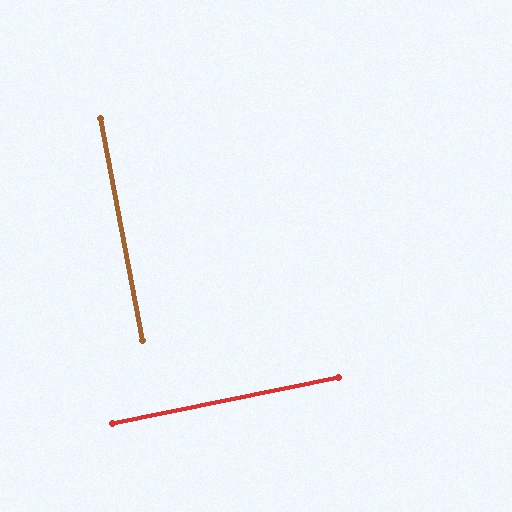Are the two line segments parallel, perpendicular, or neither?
Perpendicular — they meet at approximately 89°.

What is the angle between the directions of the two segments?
Approximately 89 degrees.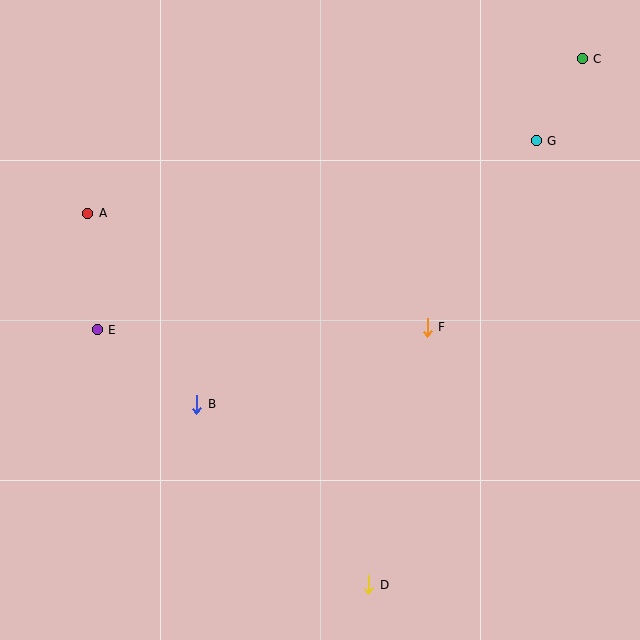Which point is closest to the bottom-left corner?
Point B is closest to the bottom-left corner.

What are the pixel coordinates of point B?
Point B is at (197, 404).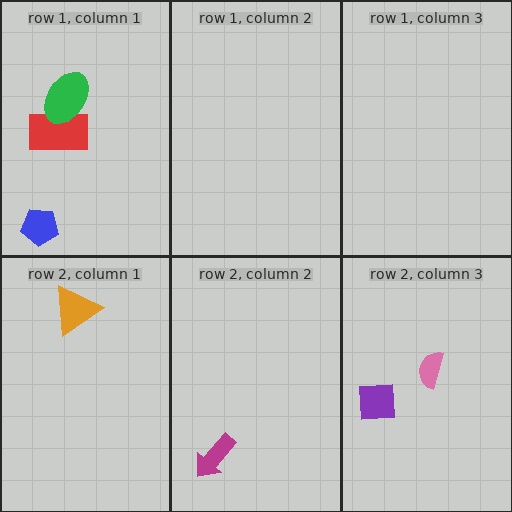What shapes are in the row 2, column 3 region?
The pink semicircle, the purple square.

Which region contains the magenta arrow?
The row 2, column 2 region.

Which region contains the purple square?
The row 2, column 3 region.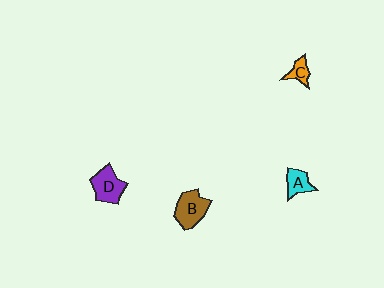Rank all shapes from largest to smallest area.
From largest to smallest: B (brown), D (purple), A (cyan), C (orange).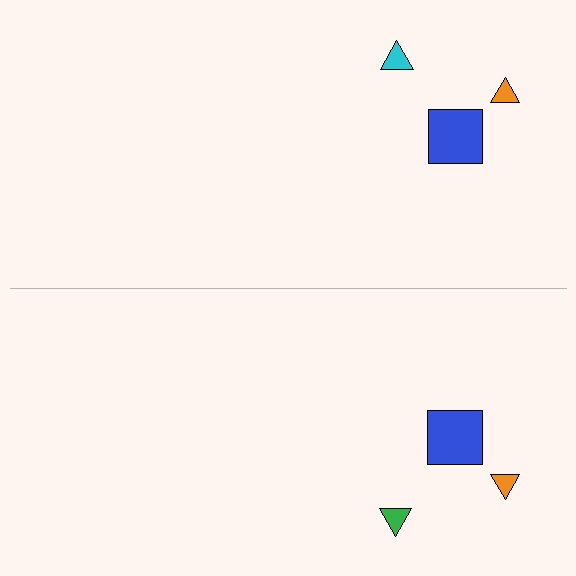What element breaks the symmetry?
The green triangle on the bottom side breaks the symmetry — its mirror counterpart is cyan.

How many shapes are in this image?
There are 6 shapes in this image.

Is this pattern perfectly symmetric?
No, the pattern is not perfectly symmetric. The green triangle on the bottom side breaks the symmetry — its mirror counterpart is cyan.